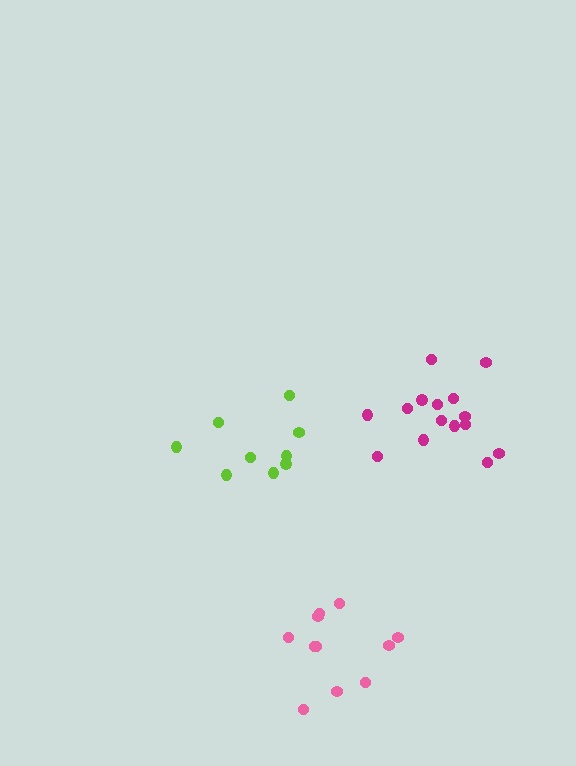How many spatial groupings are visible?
There are 3 spatial groupings.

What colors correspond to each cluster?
The clusters are colored: magenta, lime, pink.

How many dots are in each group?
Group 1: 15 dots, Group 2: 9 dots, Group 3: 11 dots (35 total).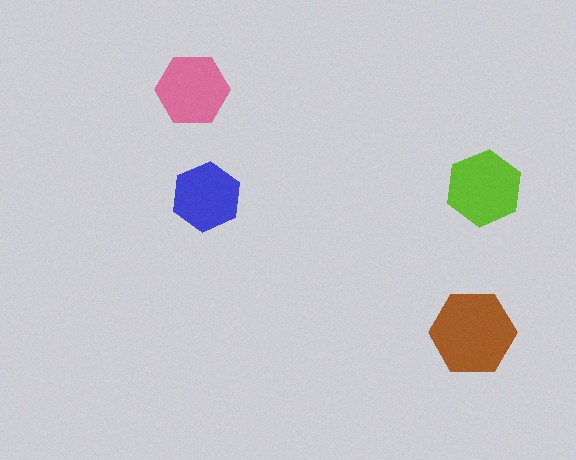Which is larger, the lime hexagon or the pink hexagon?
The lime one.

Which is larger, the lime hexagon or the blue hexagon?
The lime one.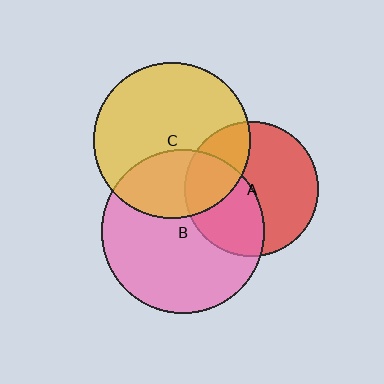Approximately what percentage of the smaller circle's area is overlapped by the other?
Approximately 35%.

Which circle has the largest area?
Circle B (pink).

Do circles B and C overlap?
Yes.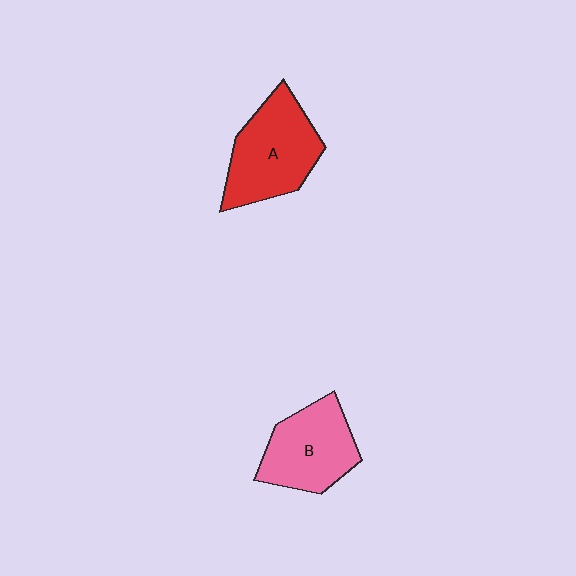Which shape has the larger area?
Shape A (red).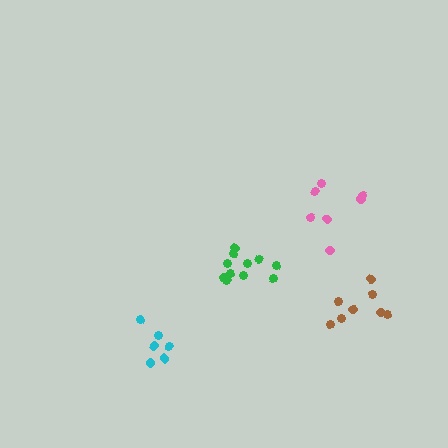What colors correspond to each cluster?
The clusters are colored: cyan, brown, green, pink.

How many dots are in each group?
Group 1: 6 dots, Group 2: 8 dots, Group 3: 11 dots, Group 4: 7 dots (32 total).